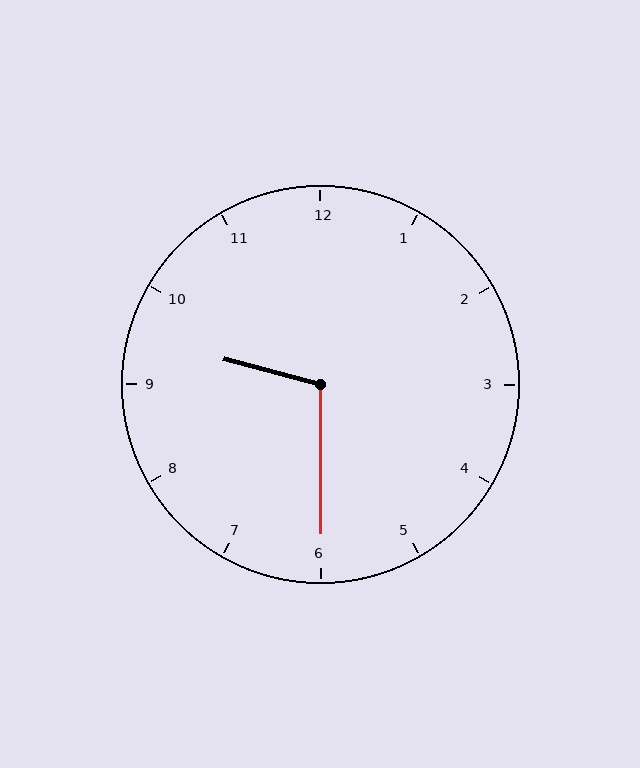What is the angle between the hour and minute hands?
Approximately 105 degrees.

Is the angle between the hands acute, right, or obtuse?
It is obtuse.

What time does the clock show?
9:30.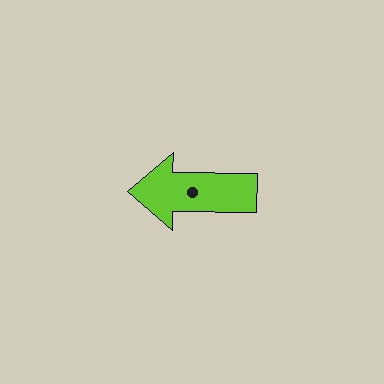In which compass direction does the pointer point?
West.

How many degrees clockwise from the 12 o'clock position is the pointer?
Approximately 271 degrees.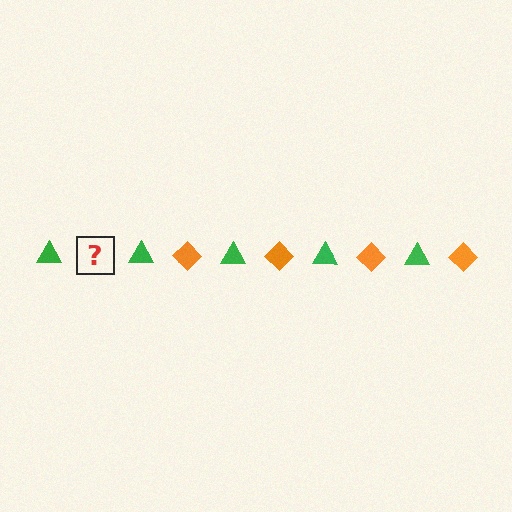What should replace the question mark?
The question mark should be replaced with an orange diamond.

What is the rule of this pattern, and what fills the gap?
The rule is that the pattern alternates between green triangle and orange diamond. The gap should be filled with an orange diamond.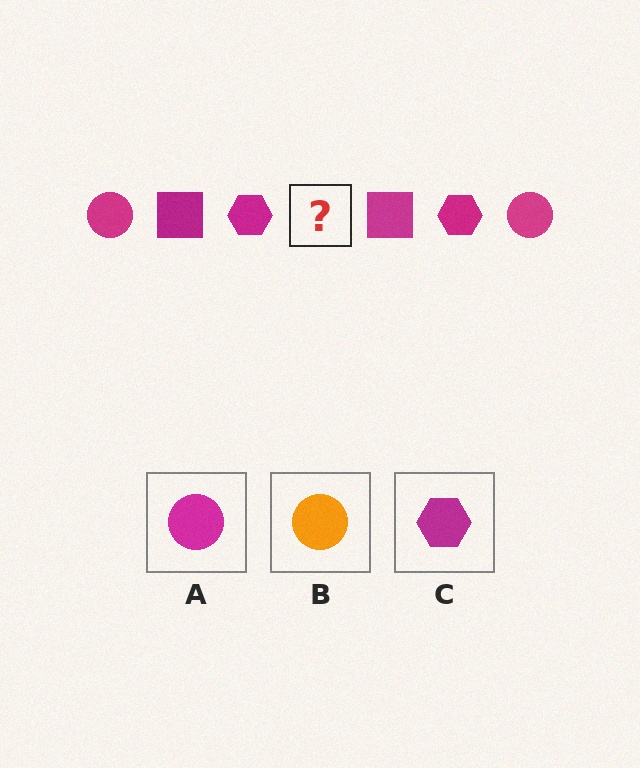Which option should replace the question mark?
Option A.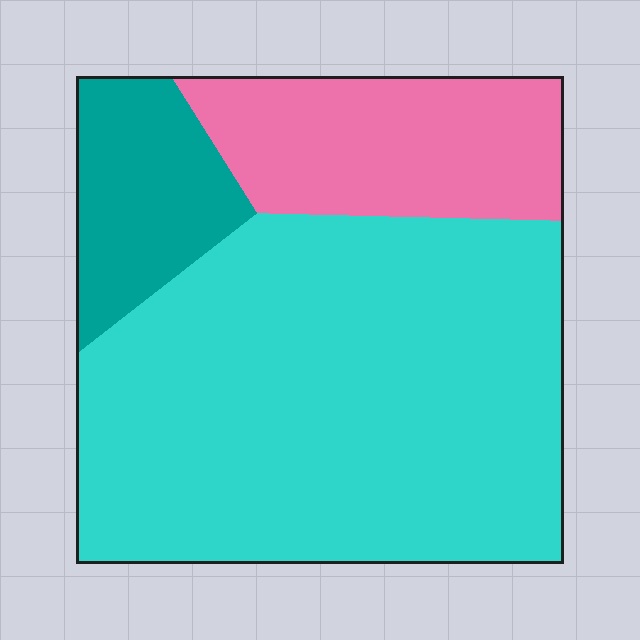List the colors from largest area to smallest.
From largest to smallest: cyan, pink, teal.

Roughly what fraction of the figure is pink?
Pink takes up about one fifth (1/5) of the figure.